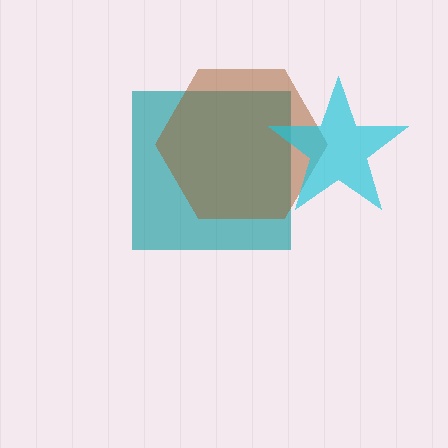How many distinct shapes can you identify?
There are 3 distinct shapes: a teal square, a brown hexagon, a cyan star.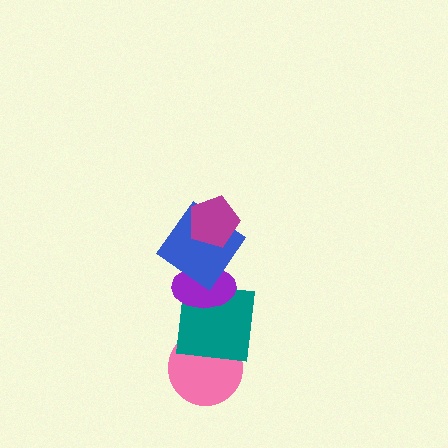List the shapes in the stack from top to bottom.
From top to bottom: the magenta pentagon, the blue diamond, the purple ellipse, the teal square, the pink circle.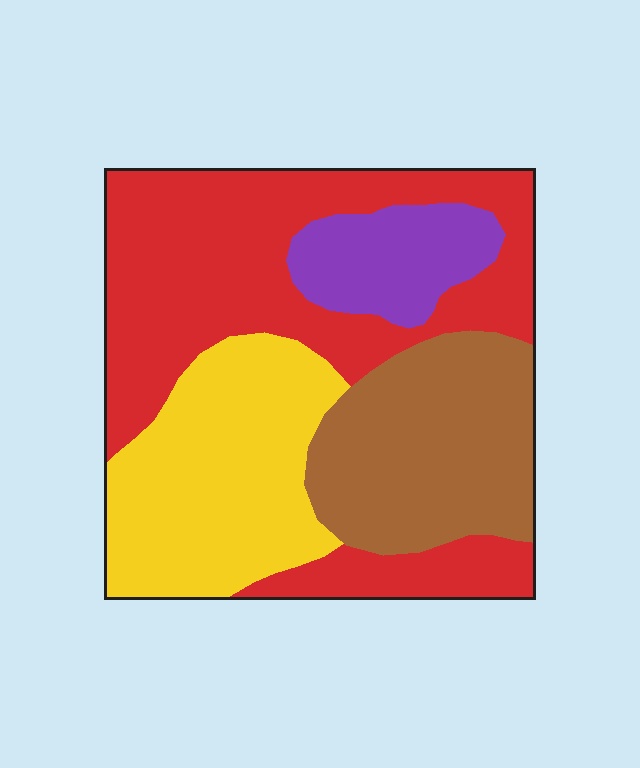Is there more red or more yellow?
Red.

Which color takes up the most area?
Red, at roughly 40%.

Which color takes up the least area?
Purple, at roughly 10%.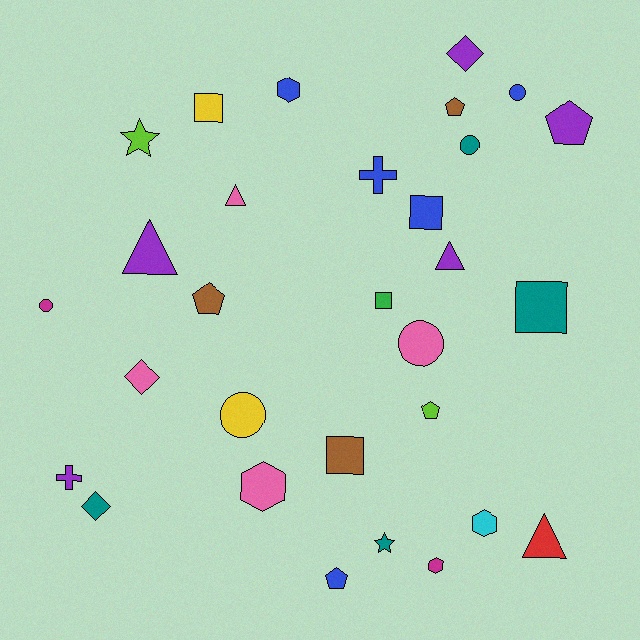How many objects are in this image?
There are 30 objects.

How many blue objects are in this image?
There are 5 blue objects.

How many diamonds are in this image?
There are 3 diamonds.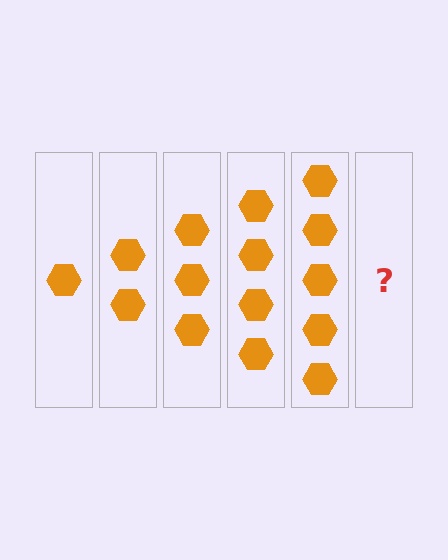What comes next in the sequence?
The next element should be 6 hexagons.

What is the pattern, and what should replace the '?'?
The pattern is that each step adds one more hexagon. The '?' should be 6 hexagons.